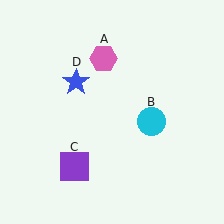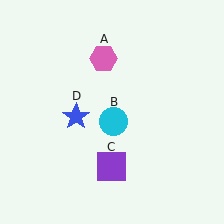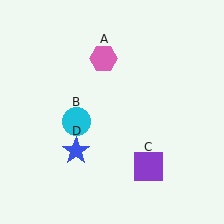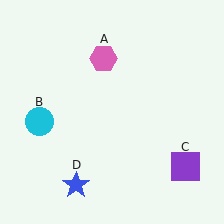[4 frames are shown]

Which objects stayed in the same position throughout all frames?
Pink hexagon (object A) remained stationary.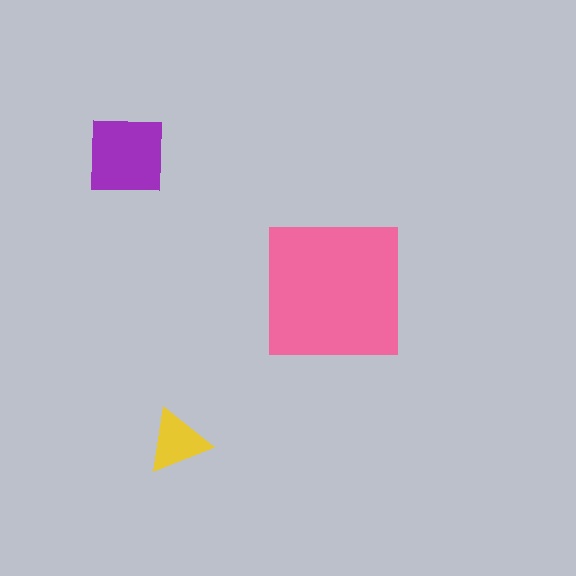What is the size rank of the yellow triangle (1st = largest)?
3rd.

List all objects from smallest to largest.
The yellow triangle, the purple square, the pink square.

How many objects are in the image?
There are 3 objects in the image.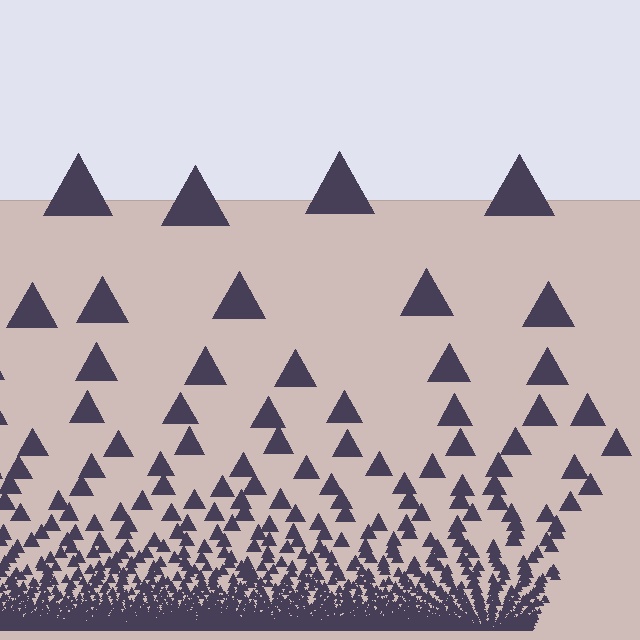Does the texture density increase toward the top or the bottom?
Density increases toward the bottom.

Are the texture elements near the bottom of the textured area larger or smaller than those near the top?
Smaller. The gradient is inverted — elements near the bottom are smaller and denser.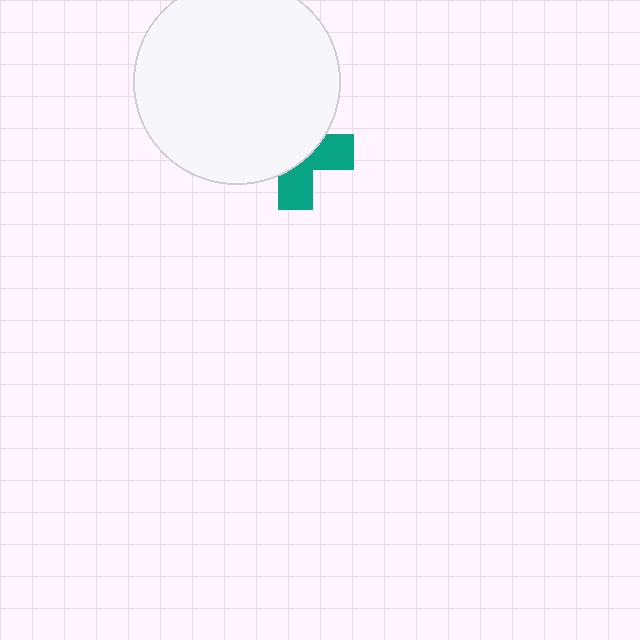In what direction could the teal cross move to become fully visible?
The teal cross could move toward the lower-right. That would shift it out from behind the white circle entirely.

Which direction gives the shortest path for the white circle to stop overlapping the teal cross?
Moving toward the upper-left gives the shortest separation.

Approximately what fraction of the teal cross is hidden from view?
Roughly 59% of the teal cross is hidden behind the white circle.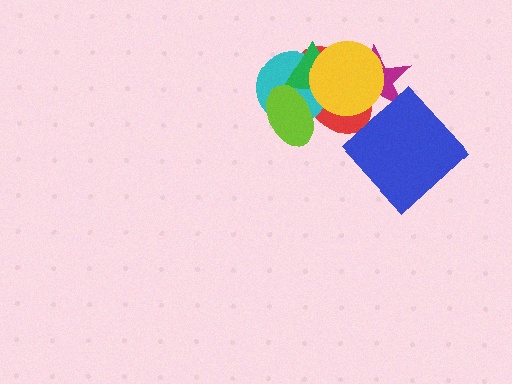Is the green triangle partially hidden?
Yes, it is partially covered by another shape.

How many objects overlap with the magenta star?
2 objects overlap with the magenta star.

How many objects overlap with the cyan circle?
4 objects overlap with the cyan circle.